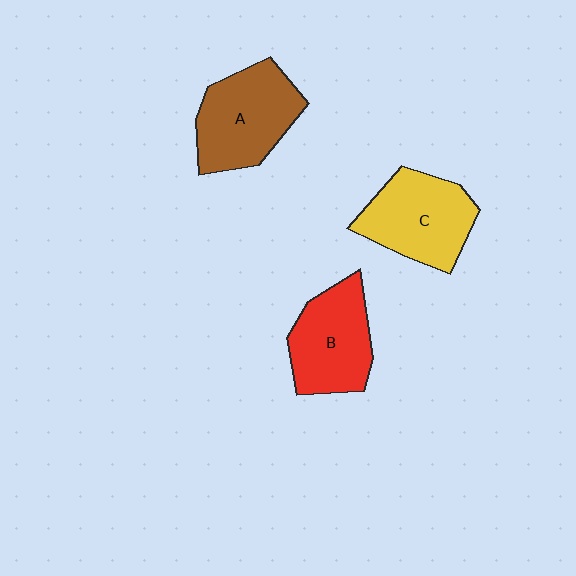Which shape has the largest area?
Shape A (brown).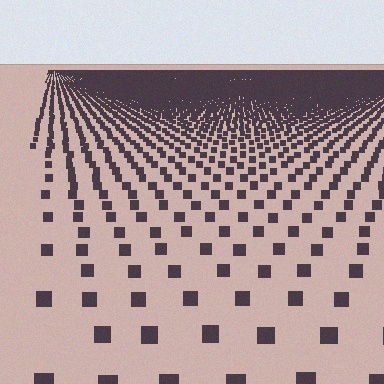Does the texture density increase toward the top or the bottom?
Density increases toward the top.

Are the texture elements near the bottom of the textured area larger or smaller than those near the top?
Larger. Near the bottom, elements are closer to the viewer and appear at a bigger on-screen size.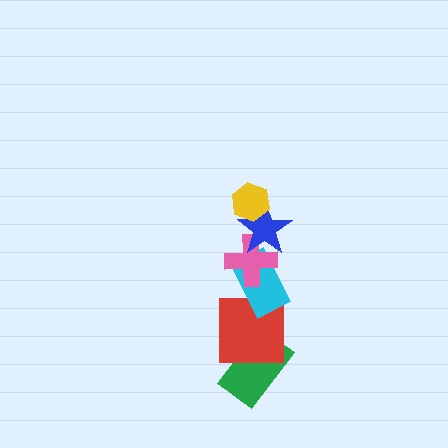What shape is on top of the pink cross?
The blue star is on top of the pink cross.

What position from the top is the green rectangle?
The green rectangle is 6th from the top.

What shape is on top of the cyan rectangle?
The pink cross is on top of the cyan rectangle.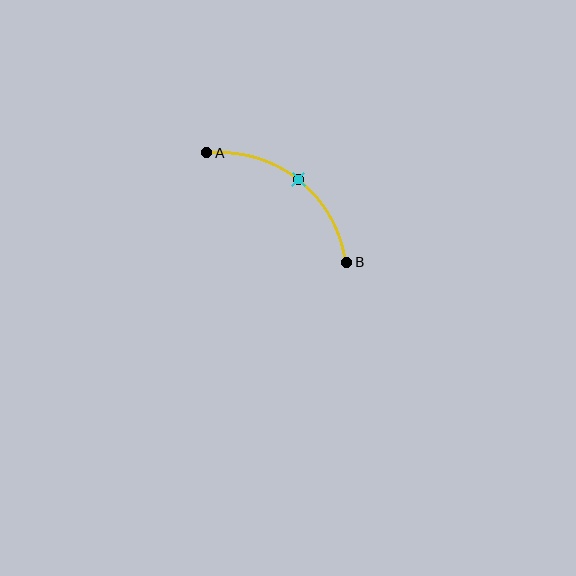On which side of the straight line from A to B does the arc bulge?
The arc bulges above and to the right of the straight line connecting A and B.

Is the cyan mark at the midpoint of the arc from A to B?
Yes. The cyan mark lies on the arc at equal arc-length from both A and B — it is the arc midpoint.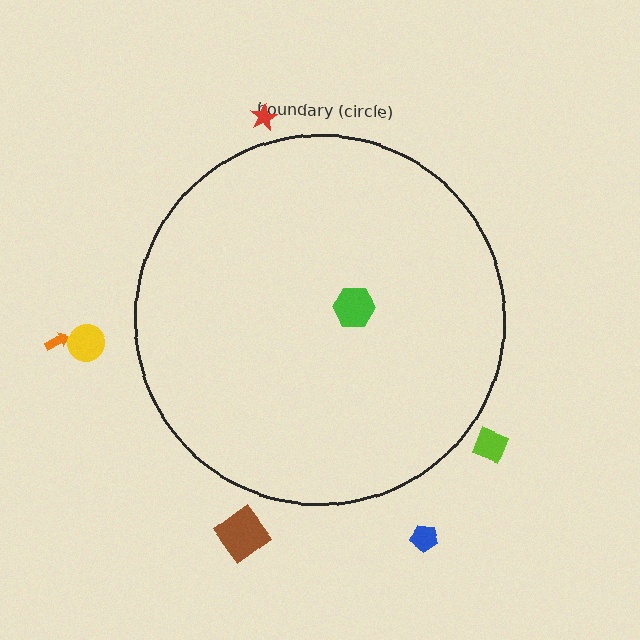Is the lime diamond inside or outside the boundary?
Outside.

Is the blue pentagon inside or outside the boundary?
Outside.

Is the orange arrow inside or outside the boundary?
Outside.